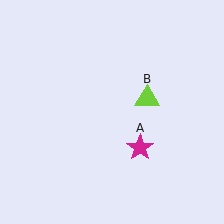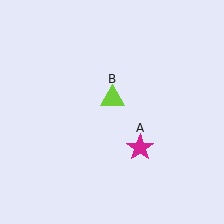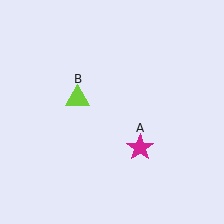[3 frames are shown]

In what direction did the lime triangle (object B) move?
The lime triangle (object B) moved left.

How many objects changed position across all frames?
1 object changed position: lime triangle (object B).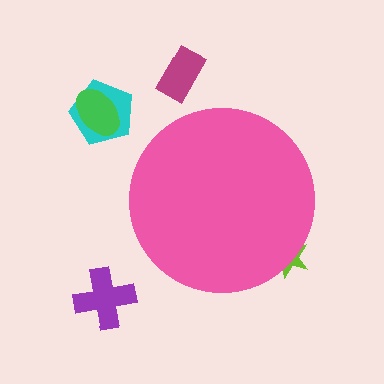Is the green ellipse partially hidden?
No, the green ellipse is fully visible.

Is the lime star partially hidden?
Yes, the lime star is partially hidden behind the pink circle.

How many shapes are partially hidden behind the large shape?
1 shape is partially hidden.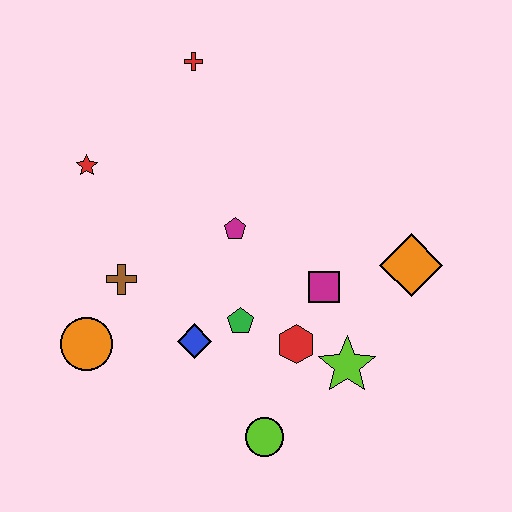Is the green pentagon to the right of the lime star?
No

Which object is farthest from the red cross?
The lime circle is farthest from the red cross.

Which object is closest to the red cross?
The red star is closest to the red cross.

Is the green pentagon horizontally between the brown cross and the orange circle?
No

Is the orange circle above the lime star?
Yes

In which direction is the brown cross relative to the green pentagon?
The brown cross is to the left of the green pentagon.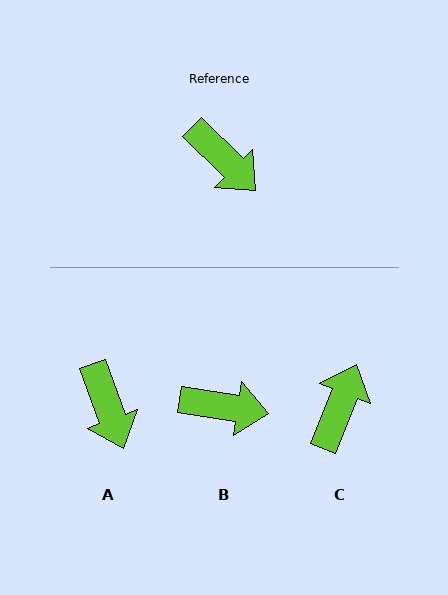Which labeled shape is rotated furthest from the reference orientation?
C, about 113 degrees away.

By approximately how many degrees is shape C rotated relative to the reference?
Approximately 113 degrees counter-clockwise.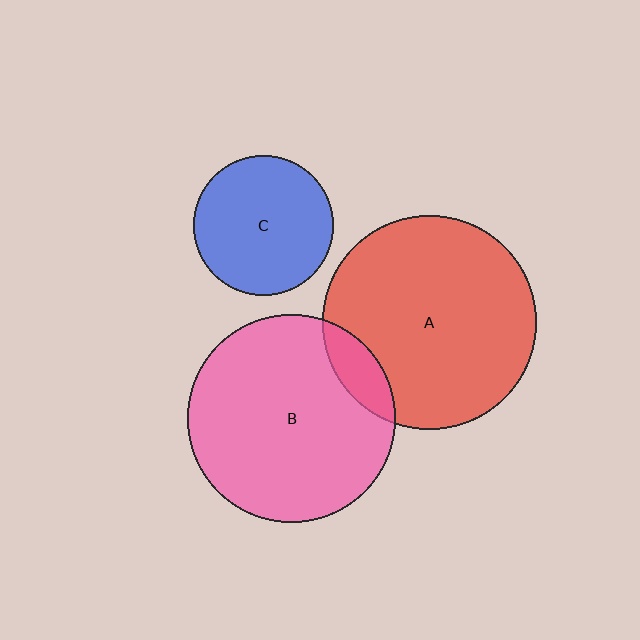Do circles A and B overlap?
Yes.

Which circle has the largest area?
Circle A (red).